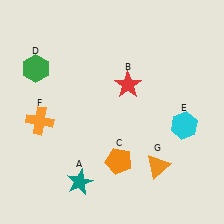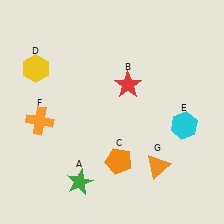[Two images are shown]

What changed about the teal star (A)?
In Image 1, A is teal. In Image 2, it changed to green.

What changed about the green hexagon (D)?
In Image 1, D is green. In Image 2, it changed to yellow.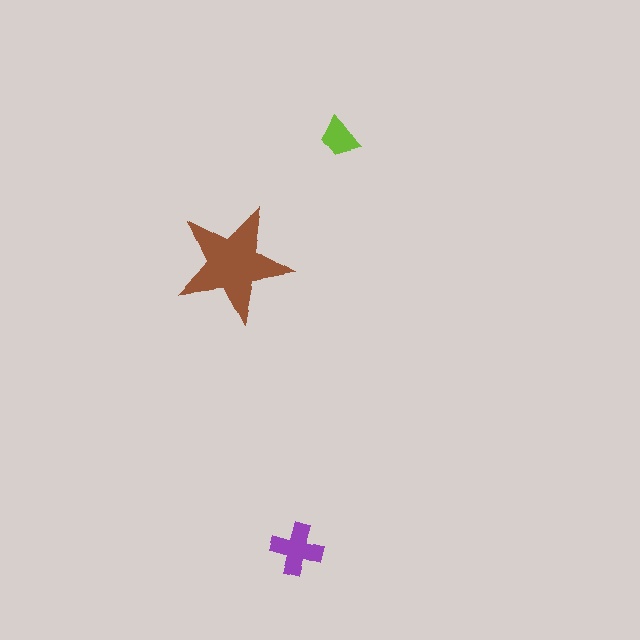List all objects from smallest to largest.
The lime trapezoid, the purple cross, the brown star.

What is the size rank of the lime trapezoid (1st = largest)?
3rd.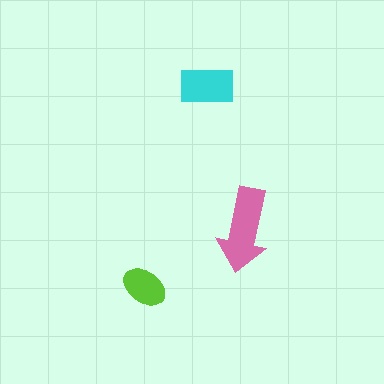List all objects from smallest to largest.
The lime ellipse, the cyan rectangle, the pink arrow.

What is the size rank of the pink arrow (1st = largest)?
1st.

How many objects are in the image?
There are 3 objects in the image.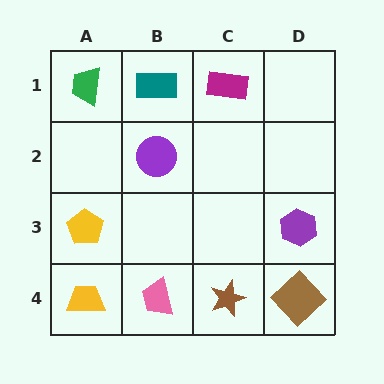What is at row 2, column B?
A purple circle.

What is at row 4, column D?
A brown diamond.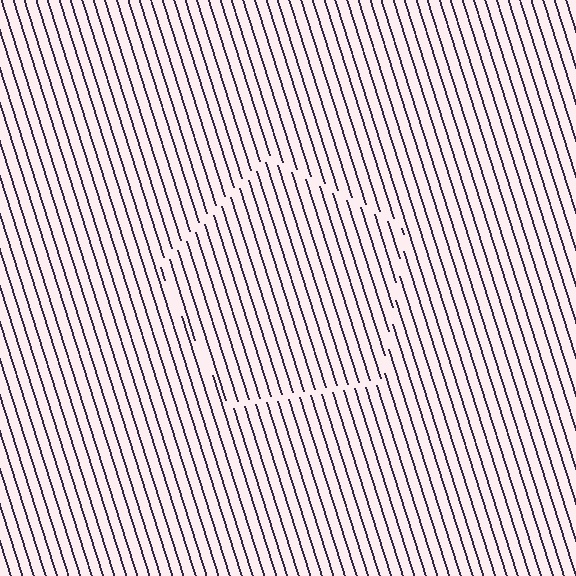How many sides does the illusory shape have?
5 sides — the line-ends trace a pentagon.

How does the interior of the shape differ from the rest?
The interior of the shape contains the same grating, shifted by half a period — the contour is defined by the phase discontinuity where line-ends from the inner and outer gratings abut.